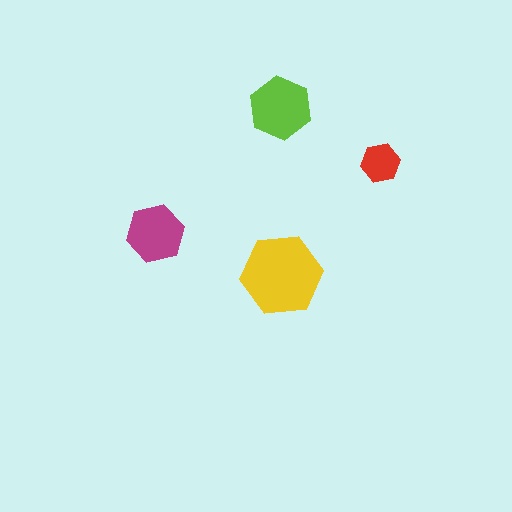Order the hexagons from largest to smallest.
the yellow one, the lime one, the magenta one, the red one.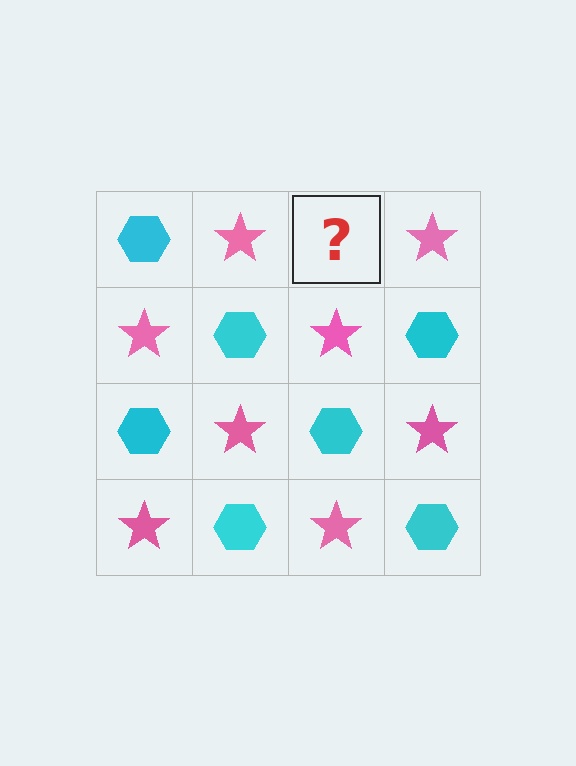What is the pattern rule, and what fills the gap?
The rule is that it alternates cyan hexagon and pink star in a checkerboard pattern. The gap should be filled with a cyan hexagon.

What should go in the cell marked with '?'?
The missing cell should contain a cyan hexagon.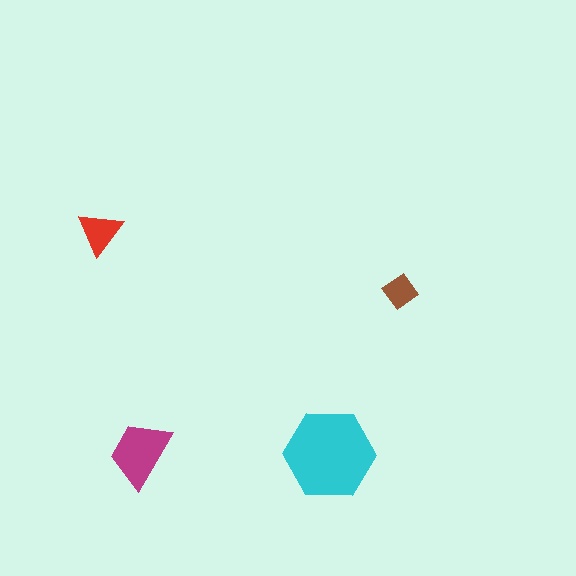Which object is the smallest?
The brown diamond.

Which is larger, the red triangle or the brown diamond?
The red triangle.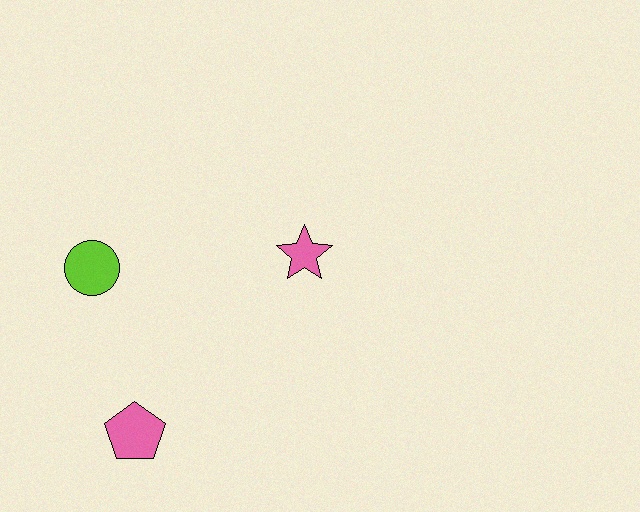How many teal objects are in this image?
There are no teal objects.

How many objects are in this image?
There are 3 objects.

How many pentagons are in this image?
There is 1 pentagon.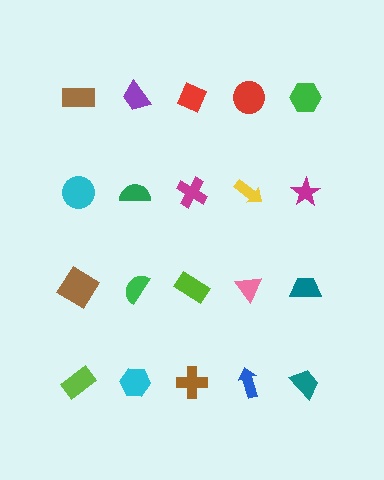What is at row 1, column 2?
A purple trapezoid.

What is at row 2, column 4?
A yellow arrow.